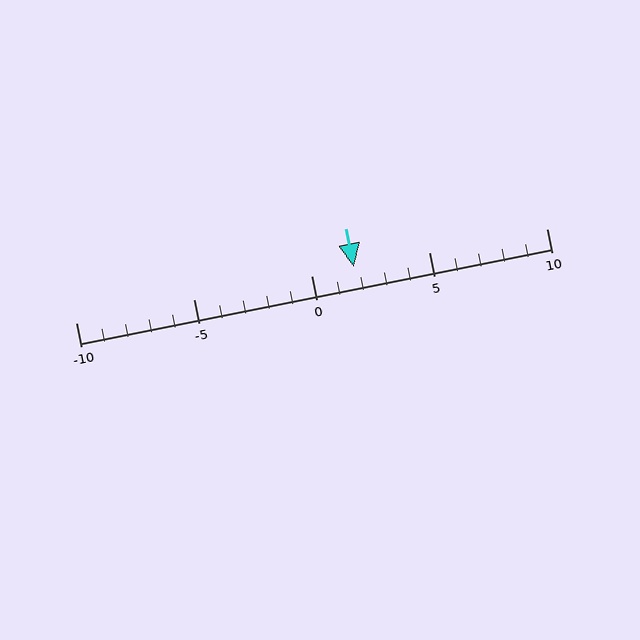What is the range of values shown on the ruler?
The ruler shows values from -10 to 10.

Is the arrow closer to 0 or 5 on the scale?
The arrow is closer to 0.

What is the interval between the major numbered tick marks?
The major tick marks are spaced 5 units apart.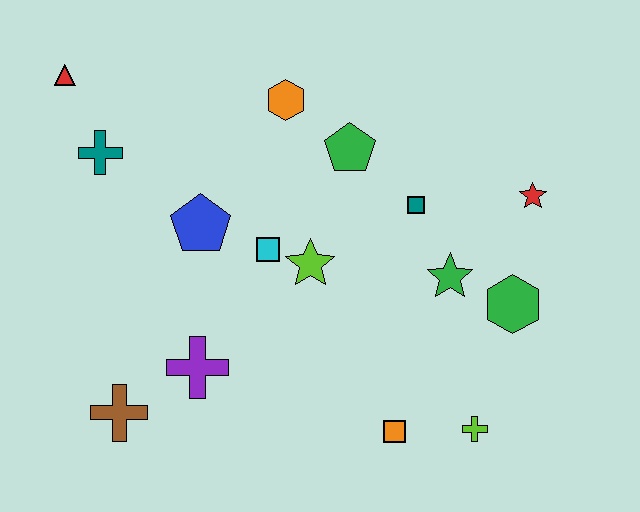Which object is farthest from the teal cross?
The lime cross is farthest from the teal cross.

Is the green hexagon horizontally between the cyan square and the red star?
Yes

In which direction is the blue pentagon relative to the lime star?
The blue pentagon is to the left of the lime star.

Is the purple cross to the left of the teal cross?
No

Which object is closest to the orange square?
The lime cross is closest to the orange square.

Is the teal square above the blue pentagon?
Yes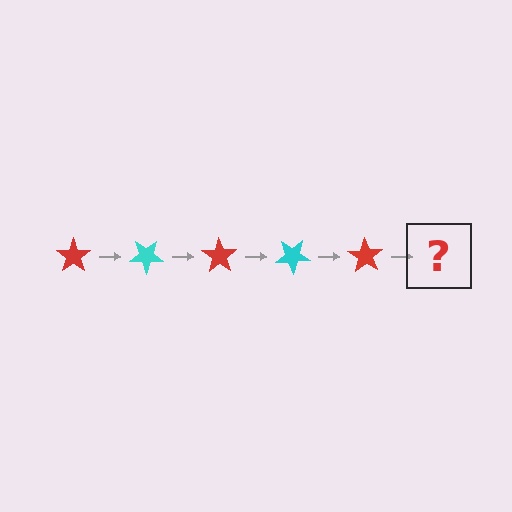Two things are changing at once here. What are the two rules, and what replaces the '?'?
The two rules are that it rotates 35 degrees each step and the color cycles through red and cyan. The '?' should be a cyan star, rotated 175 degrees from the start.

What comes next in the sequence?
The next element should be a cyan star, rotated 175 degrees from the start.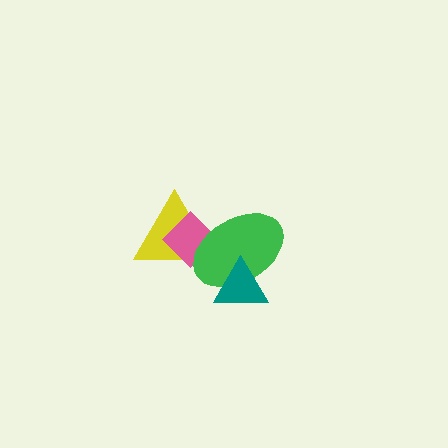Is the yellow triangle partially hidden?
Yes, it is partially covered by another shape.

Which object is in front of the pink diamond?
The green ellipse is in front of the pink diamond.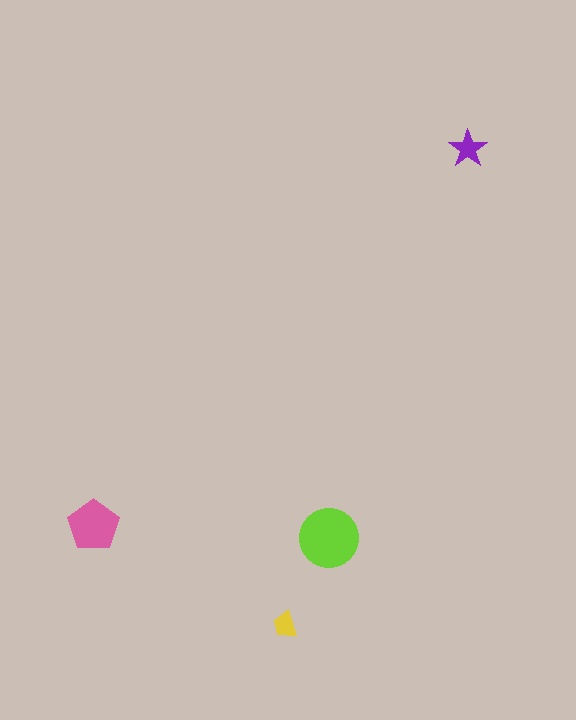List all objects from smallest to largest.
The yellow trapezoid, the purple star, the pink pentagon, the lime circle.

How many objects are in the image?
There are 4 objects in the image.